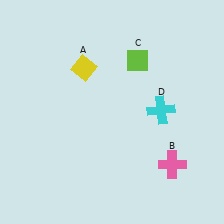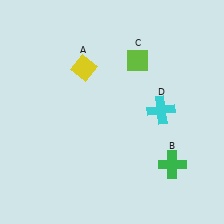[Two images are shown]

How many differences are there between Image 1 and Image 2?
There is 1 difference between the two images.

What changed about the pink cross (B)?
In Image 1, B is pink. In Image 2, it changed to green.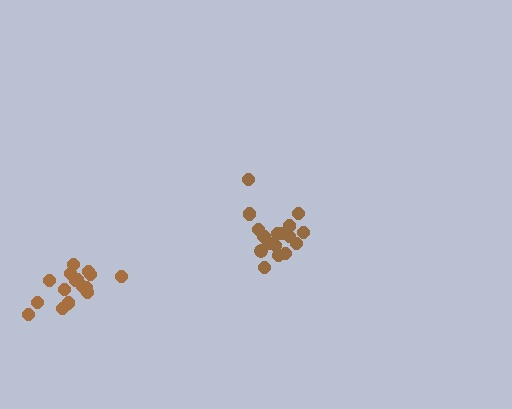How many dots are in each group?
Group 1: 18 dots, Group 2: 16 dots (34 total).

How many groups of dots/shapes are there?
There are 2 groups.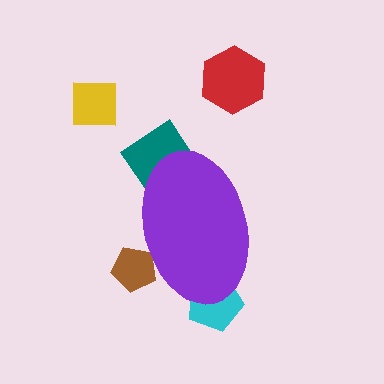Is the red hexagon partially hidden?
No, the red hexagon is fully visible.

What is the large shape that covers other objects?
A purple ellipse.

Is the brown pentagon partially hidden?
Yes, the brown pentagon is partially hidden behind the purple ellipse.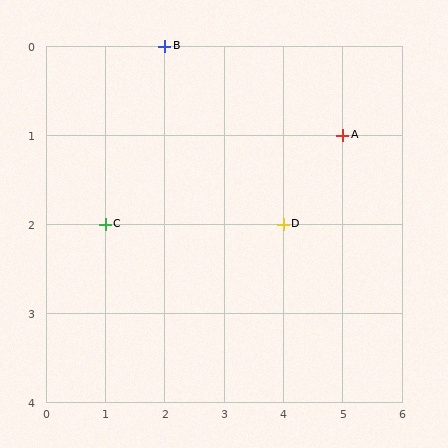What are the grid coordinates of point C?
Point C is at grid coordinates (1, 2).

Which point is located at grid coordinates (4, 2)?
Point D is at (4, 2).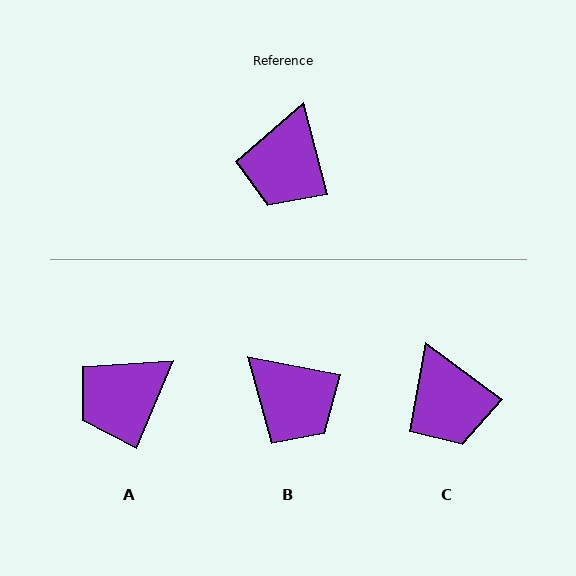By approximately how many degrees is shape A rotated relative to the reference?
Approximately 37 degrees clockwise.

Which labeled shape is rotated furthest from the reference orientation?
B, about 65 degrees away.